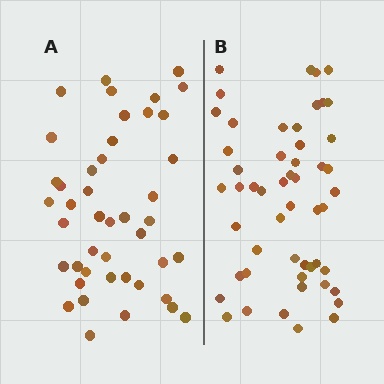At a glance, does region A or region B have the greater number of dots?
Region B (the right region) has more dots.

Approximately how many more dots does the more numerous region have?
Region B has roughly 8 or so more dots than region A.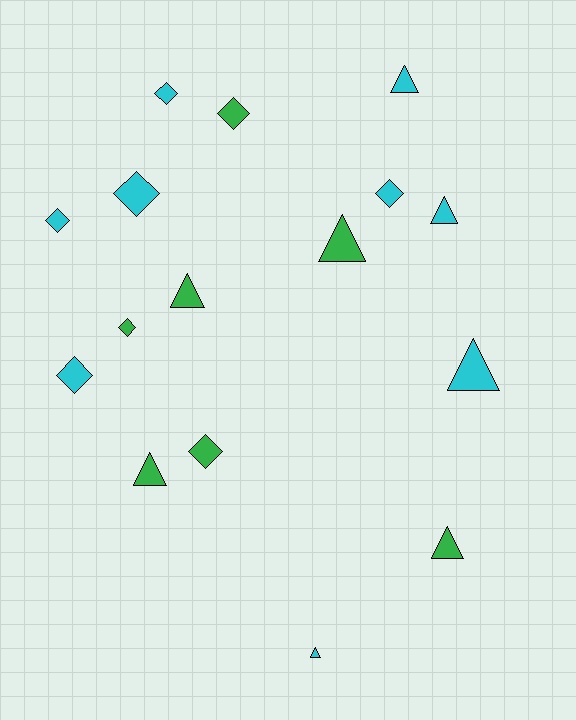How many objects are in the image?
There are 16 objects.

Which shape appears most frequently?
Triangle, with 8 objects.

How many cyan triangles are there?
There are 4 cyan triangles.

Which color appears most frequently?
Cyan, with 9 objects.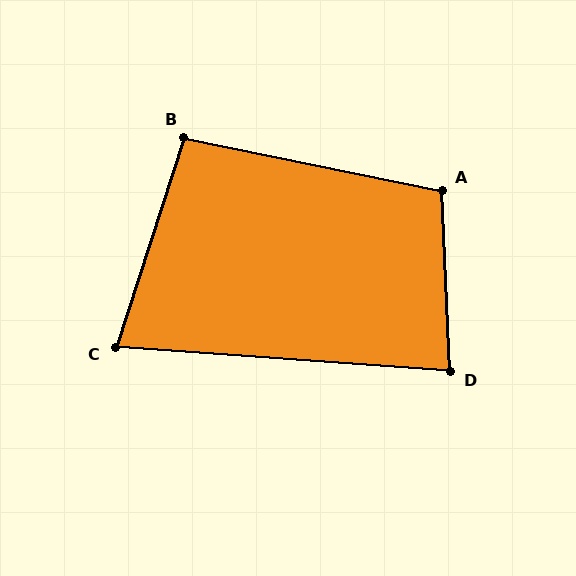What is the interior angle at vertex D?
Approximately 83 degrees (acute).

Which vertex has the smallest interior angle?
C, at approximately 76 degrees.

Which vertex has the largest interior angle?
A, at approximately 104 degrees.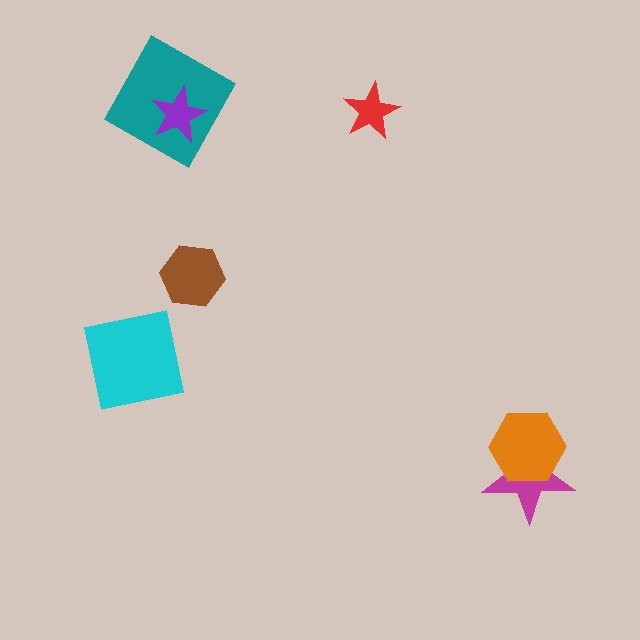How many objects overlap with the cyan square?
0 objects overlap with the cyan square.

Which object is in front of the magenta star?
The orange hexagon is in front of the magenta star.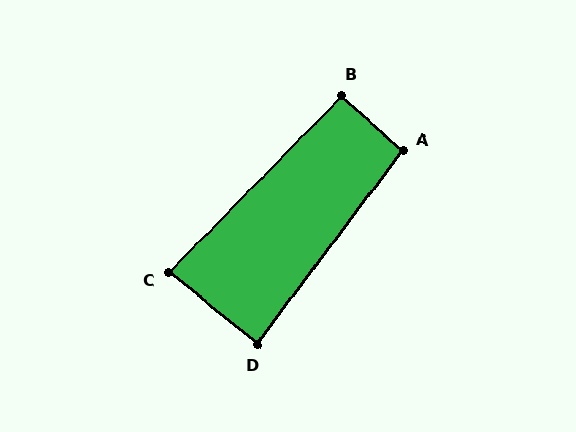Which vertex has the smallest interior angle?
C, at approximately 85 degrees.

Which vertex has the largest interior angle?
A, at approximately 95 degrees.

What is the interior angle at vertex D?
Approximately 88 degrees (approximately right).